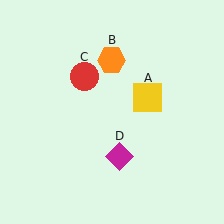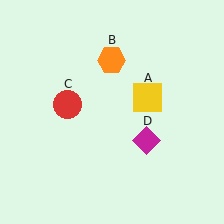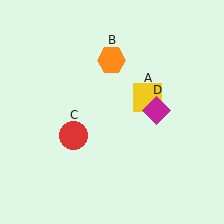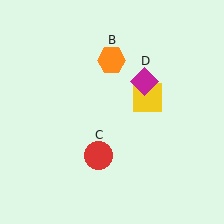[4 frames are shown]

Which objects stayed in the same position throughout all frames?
Yellow square (object A) and orange hexagon (object B) remained stationary.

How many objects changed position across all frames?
2 objects changed position: red circle (object C), magenta diamond (object D).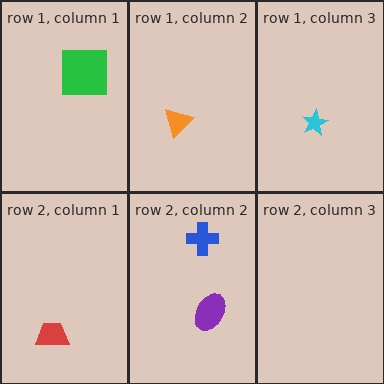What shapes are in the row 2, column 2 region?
The purple ellipse, the blue cross.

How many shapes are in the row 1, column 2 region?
1.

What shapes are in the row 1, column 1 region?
The green square.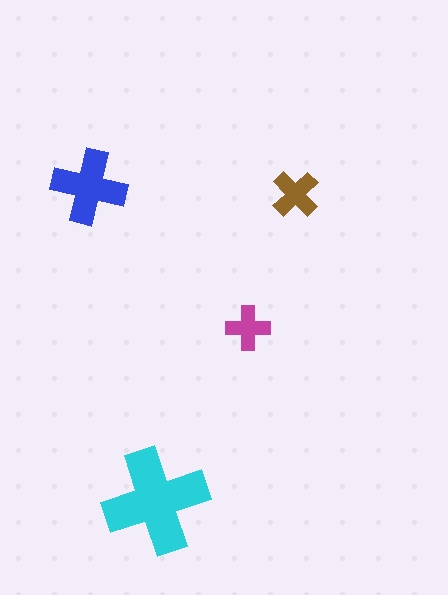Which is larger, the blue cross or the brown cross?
The blue one.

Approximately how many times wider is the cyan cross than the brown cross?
About 2 times wider.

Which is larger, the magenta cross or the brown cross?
The brown one.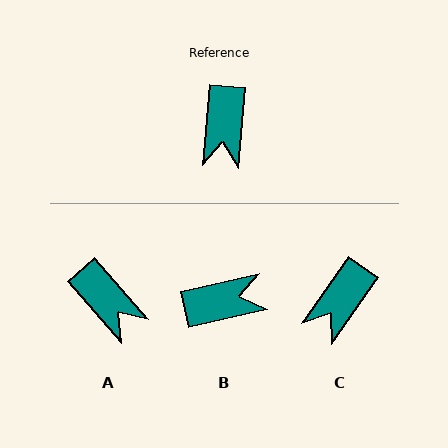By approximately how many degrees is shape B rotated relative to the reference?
Approximately 108 degrees counter-clockwise.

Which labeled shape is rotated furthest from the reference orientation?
B, about 108 degrees away.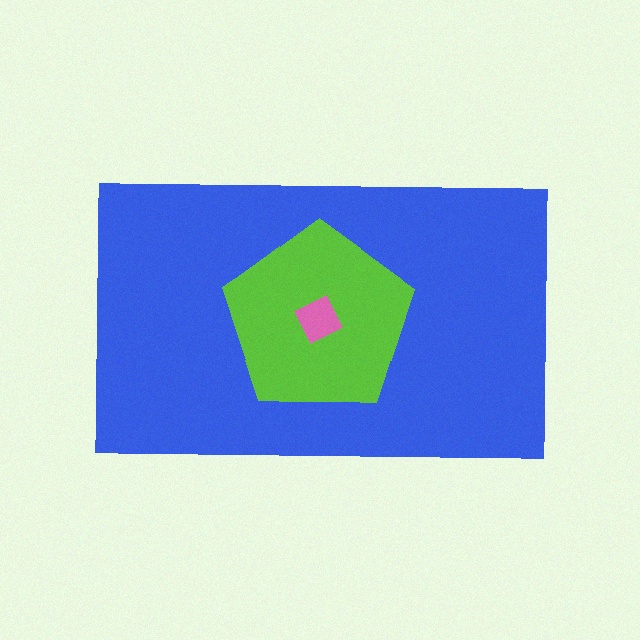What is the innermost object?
The pink diamond.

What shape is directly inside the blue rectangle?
The lime pentagon.